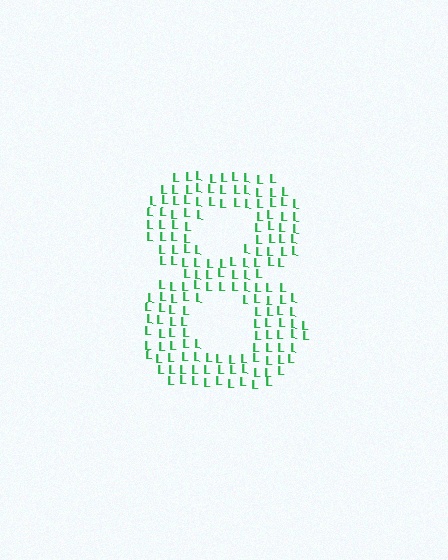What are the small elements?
The small elements are letter L's.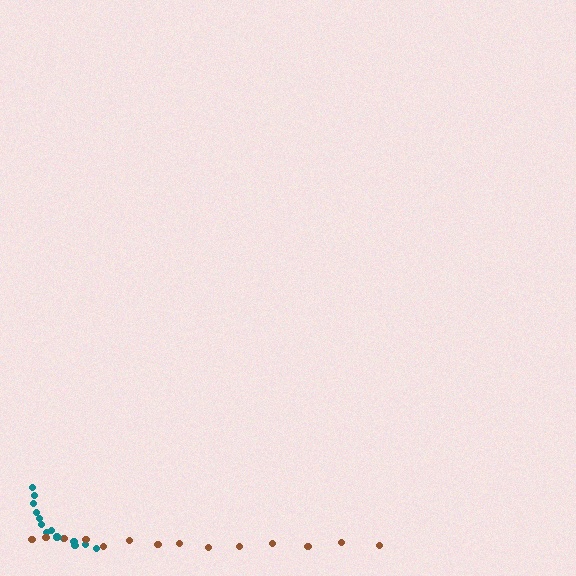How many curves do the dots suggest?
There are 2 distinct paths.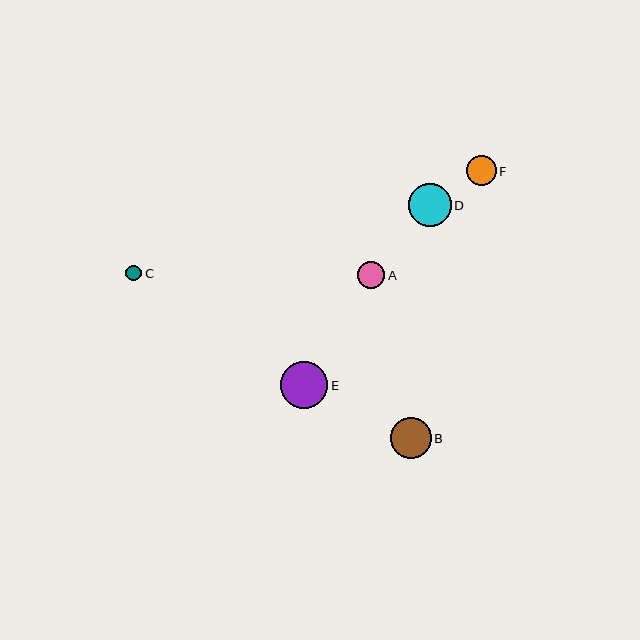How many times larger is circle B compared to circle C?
Circle B is approximately 2.6 times the size of circle C.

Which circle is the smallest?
Circle C is the smallest with a size of approximately 16 pixels.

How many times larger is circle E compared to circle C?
Circle E is approximately 3.0 times the size of circle C.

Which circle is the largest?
Circle E is the largest with a size of approximately 47 pixels.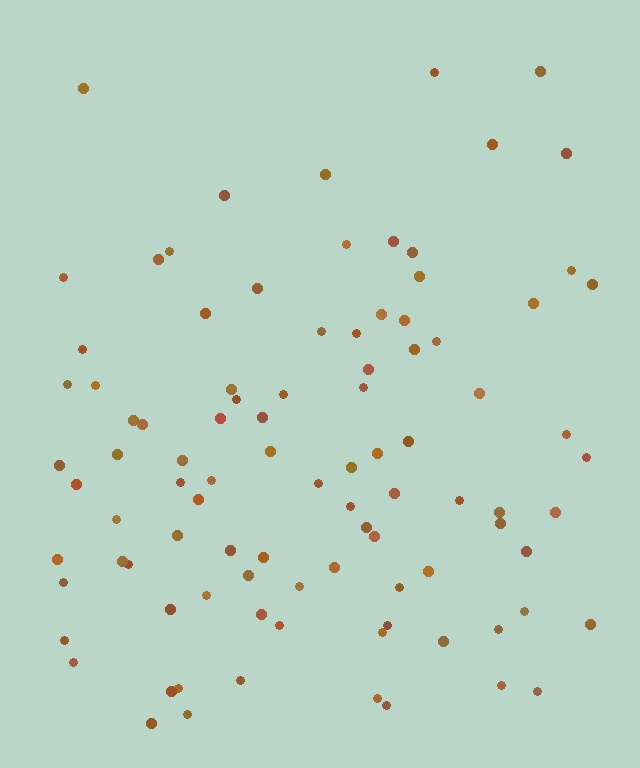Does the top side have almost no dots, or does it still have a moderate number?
Still a moderate number, just noticeably fewer than the bottom.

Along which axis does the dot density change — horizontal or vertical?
Vertical.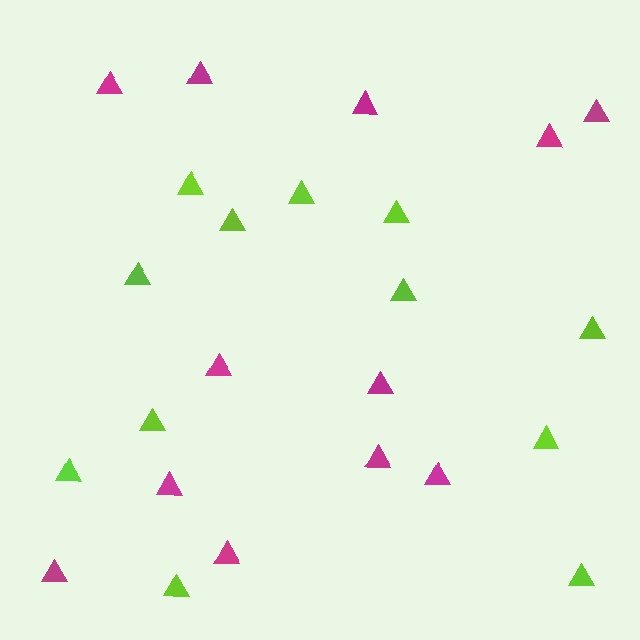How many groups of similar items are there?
There are 2 groups: one group of magenta triangles (12) and one group of lime triangles (12).